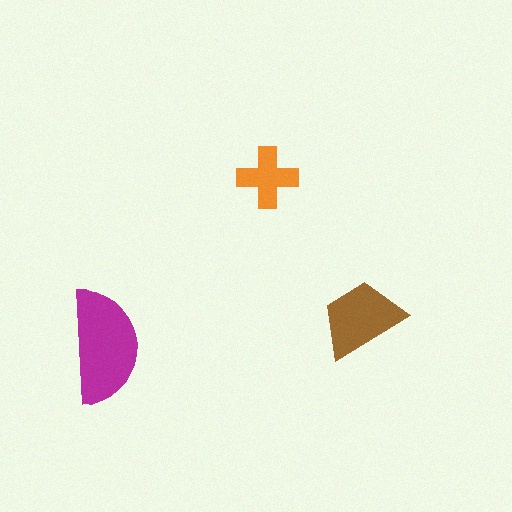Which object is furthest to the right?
The brown trapezoid is rightmost.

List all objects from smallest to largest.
The orange cross, the brown trapezoid, the magenta semicircle.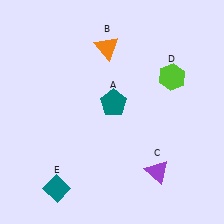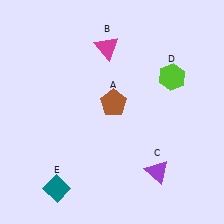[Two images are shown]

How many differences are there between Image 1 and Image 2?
There are 2 differences between the two images.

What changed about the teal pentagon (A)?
In Image 1, A is teal. In Image 2, it changed to brown.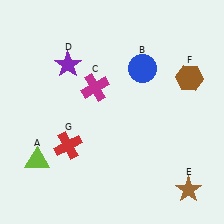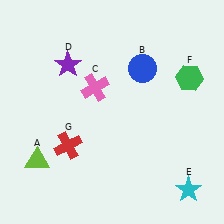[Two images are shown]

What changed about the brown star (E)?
In Image 1, E is brown. In Image 2, it changed to cyan.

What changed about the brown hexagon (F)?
In Image 1, F is brown. In Image 2, it changed to green.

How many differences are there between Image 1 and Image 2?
There are 3 differences between the two images.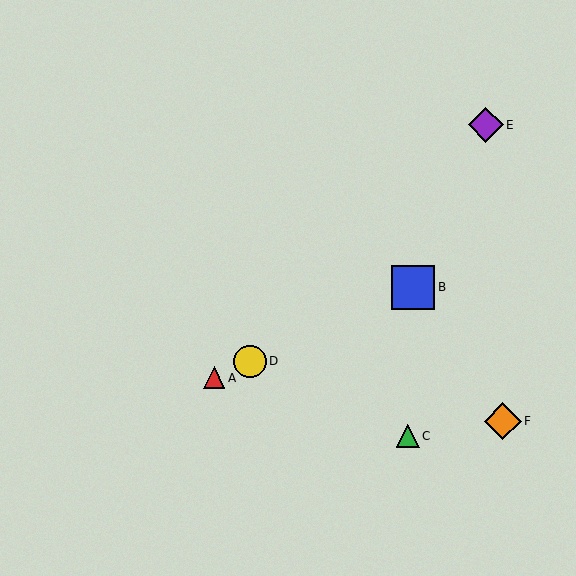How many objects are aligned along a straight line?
3 objects (A, B, D) are aligned along a straight line.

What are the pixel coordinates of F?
Object F is at (503, 421).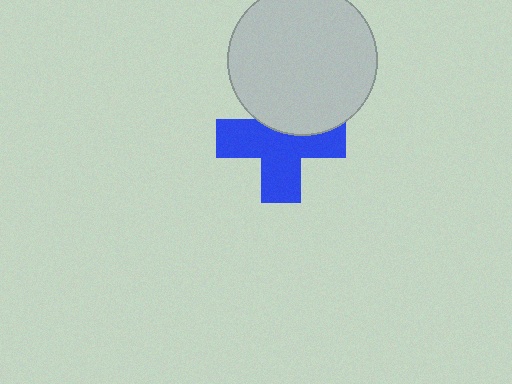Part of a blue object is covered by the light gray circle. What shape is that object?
It is a cross.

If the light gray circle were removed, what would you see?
You would see the complete blue cross.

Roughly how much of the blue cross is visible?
Most of it is visible (roughly 66%).